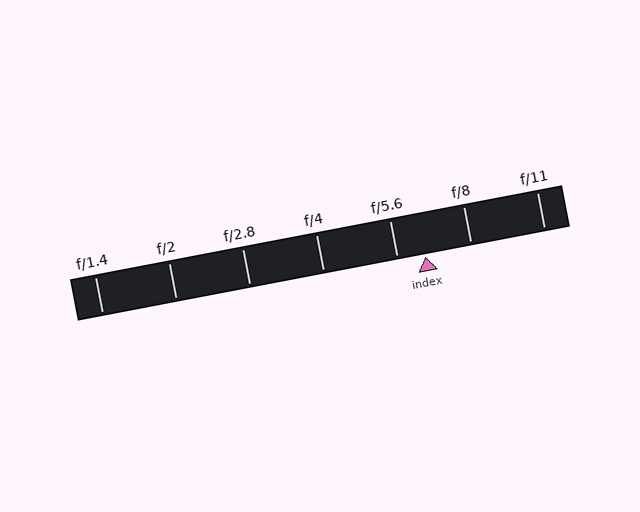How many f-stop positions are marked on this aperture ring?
There are 7 f-stop positions marked.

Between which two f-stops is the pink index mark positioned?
The index mark is between f/5.6 and f/8.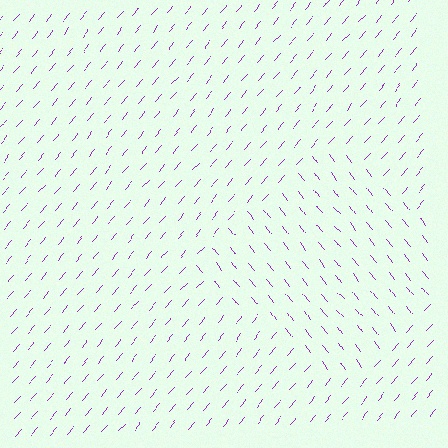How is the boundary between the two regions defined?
The boundary is defined purely by a change in line orientation (approximately 79 degrees difference). All lines are the same color and thickness.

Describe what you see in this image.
The image is filled with small purple line segments. A diamond region in the image has lines oriented differently from the surrounding lines, creating a visible texture boundary.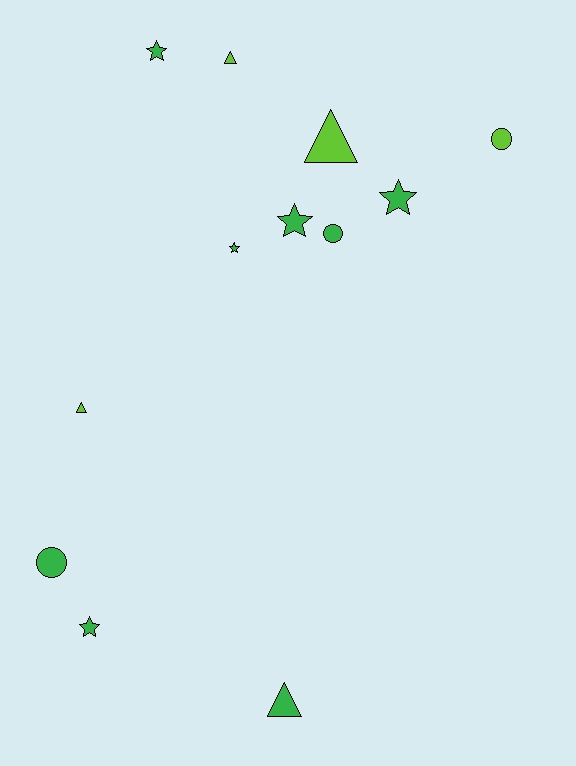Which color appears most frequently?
Green, with 8 objects.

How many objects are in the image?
There are 12 objects.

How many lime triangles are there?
There are 3 lime triangles.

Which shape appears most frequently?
Star, with 5 objects.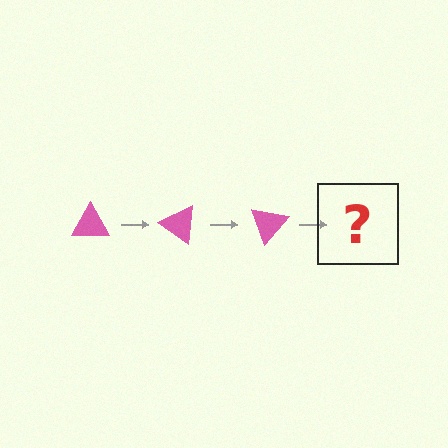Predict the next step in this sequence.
The next step is a pink triangle rotated 105 degrees.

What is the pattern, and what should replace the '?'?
The pattern is that the triangle rotates 35 degrees each step. The '?' should be a pink triangle rotated 105 degrees.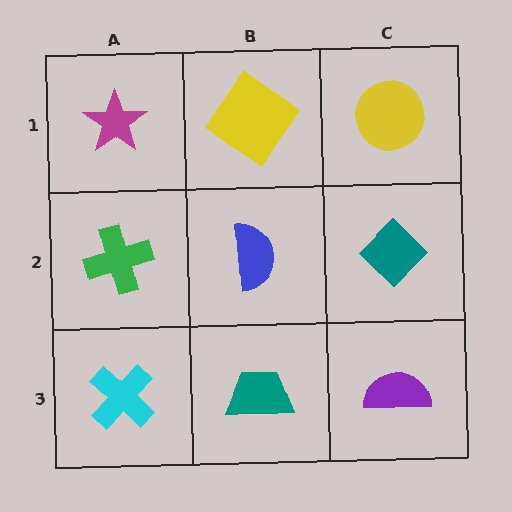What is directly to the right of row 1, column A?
A yellow diamond.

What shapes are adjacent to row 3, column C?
A teal diamond (row 2, column C), a teal trapezoid (row 3, column B).